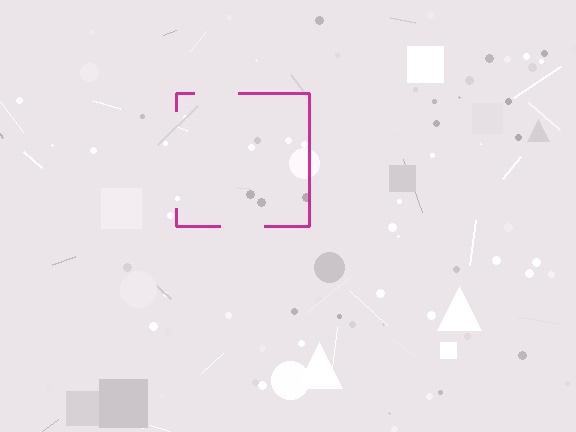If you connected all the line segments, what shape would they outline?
They would outline a square.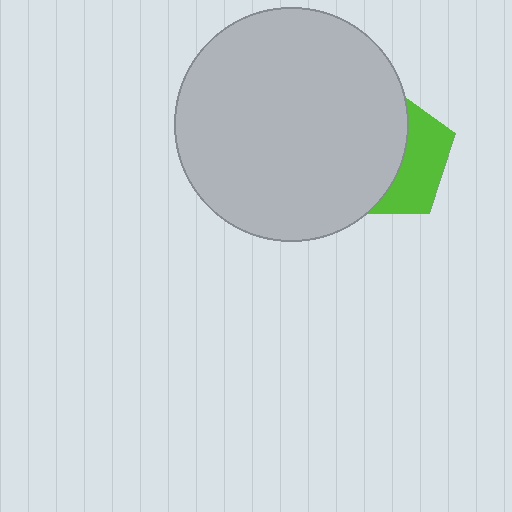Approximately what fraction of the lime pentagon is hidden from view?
Roughly 62% of the lime pentagon is hidden behind the light gray circle.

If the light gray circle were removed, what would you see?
You would see the complete lime pentagon.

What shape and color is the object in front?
The object in front is a light gray circle.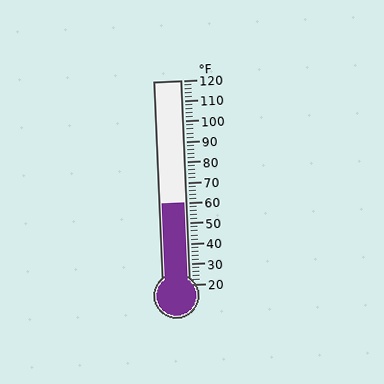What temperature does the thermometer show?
The thermometer shows approximately 60°F.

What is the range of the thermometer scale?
The thermometer scale ranges from 20°F to 120°F.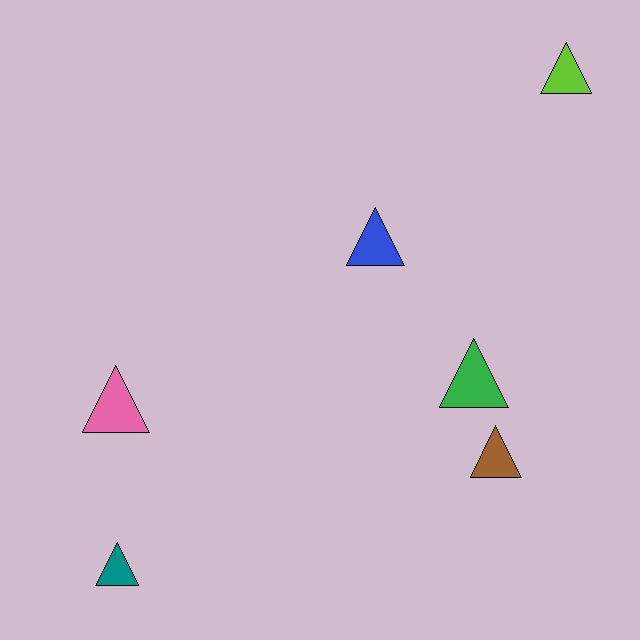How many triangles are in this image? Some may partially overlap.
There are 6 triangles.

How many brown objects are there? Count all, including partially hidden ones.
There is 1 brown object.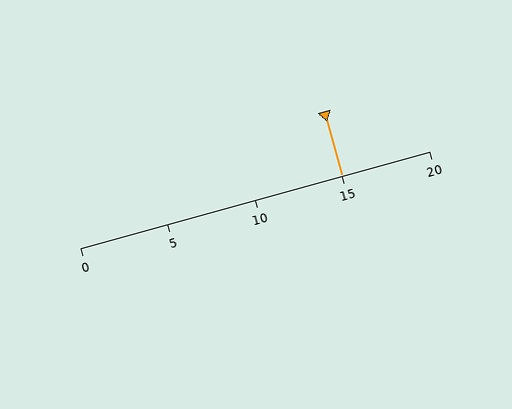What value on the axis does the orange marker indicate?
The marker indicates approximately 15.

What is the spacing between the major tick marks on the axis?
The major ticks are spaced 5 apart.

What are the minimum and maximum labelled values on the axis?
The axis runs from 0 to 20.